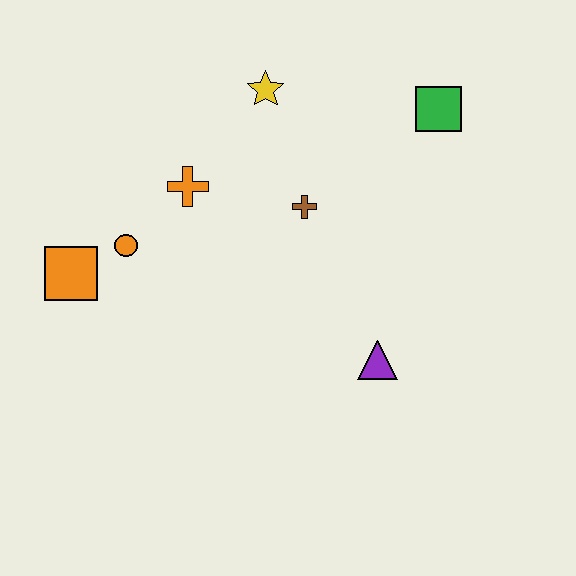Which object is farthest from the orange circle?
The green square is farthest from the orange circle.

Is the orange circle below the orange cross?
Yes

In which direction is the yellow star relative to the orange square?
The yellow star is to the right of the orange square.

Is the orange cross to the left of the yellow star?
Yes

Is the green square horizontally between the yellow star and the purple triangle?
No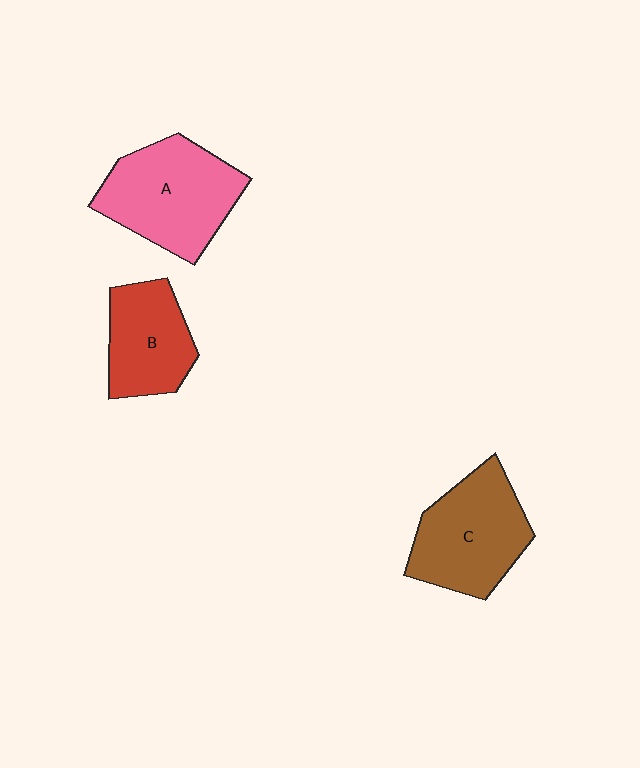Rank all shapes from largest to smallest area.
From largest to smallest: A (pink), C (brown), B (red).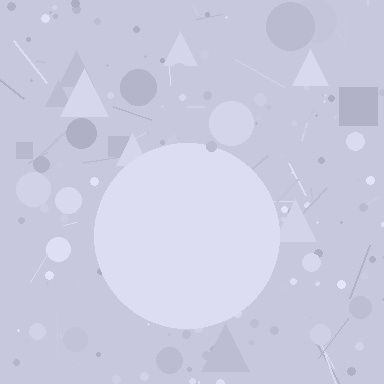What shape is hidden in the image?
A circle is hidden in the image.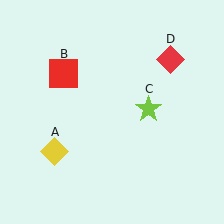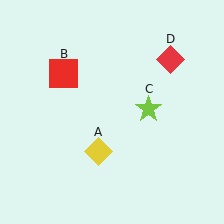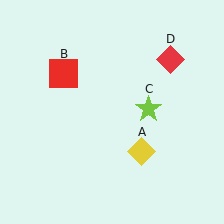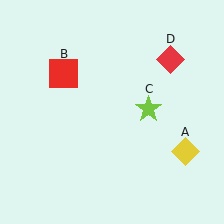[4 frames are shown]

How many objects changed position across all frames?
1 object changed position: yellow diamond (object A).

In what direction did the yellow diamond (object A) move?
The yellow diamond (object A) moved right.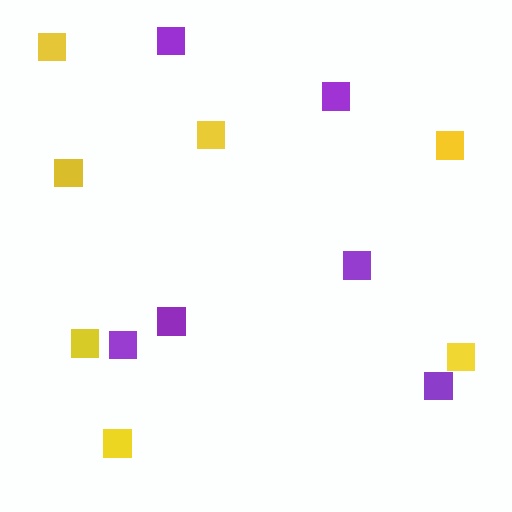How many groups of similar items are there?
There are 2 groups: one group of purple squares (6) and one group of yellow squares (7).